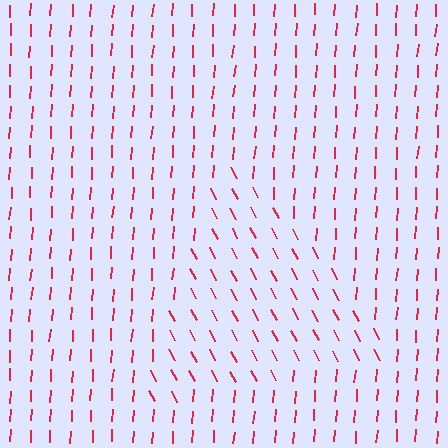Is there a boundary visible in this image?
Yes, there is a texture boundary formed by a change in line orientation.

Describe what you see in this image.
The image is filled with small red line segments. A triangle region in the image has lines oriented differently from the surrounding lines, creating a visible texture boundary.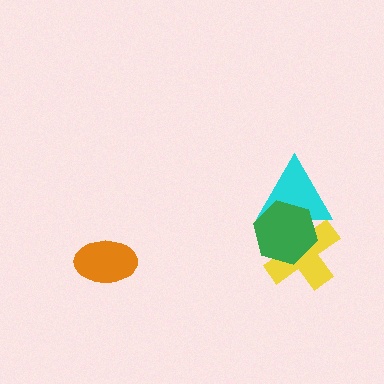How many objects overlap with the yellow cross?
2 objects overlap with the yellow cross.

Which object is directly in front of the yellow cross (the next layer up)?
The cyan triangle is directly in front of the yellow cross.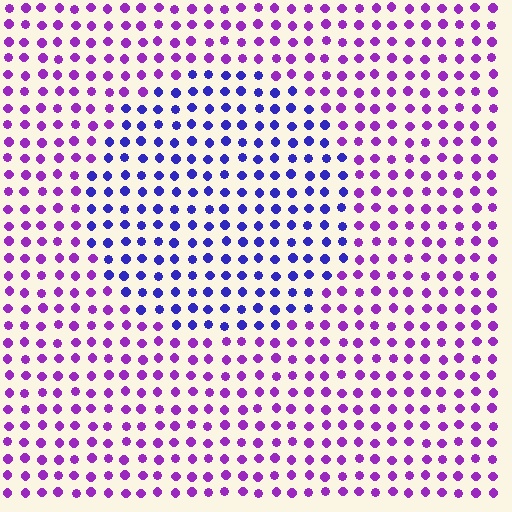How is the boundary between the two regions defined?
The boundary is defined purely by a slight shift in hue (about 43 degrees). Spacing, size, and orientation are identical on both sides.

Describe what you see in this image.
The image is filled with small purple elements in a uniform arrangement. A circle-shaped region is visible where the elements are tinted to a slightly different hue, forming a subtle color boundary.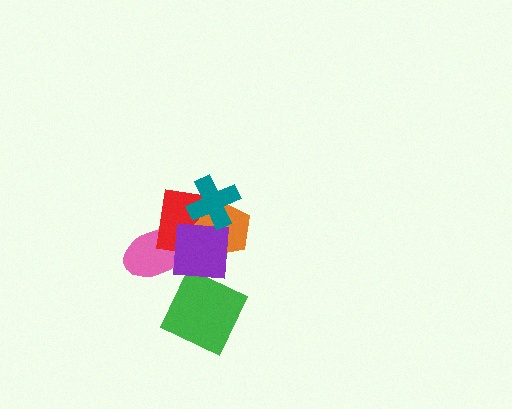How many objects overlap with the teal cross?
2 objects overlap with the teal cross.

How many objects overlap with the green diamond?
1 object overlaps with the green diamond.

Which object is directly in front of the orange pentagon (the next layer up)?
The purple square is directly in front of the orange pentagon.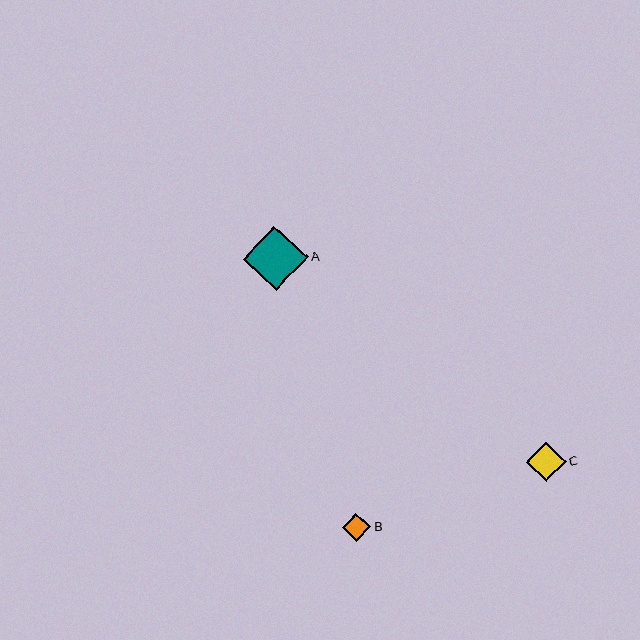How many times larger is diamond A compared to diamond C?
Diamond A is approximately 1.6 times the size of diamond C.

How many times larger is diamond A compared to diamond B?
Diamond A is approximately 2.3 times the size of diamond B.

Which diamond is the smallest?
Diamond B is the smallest with a size of approximately 28 pixels.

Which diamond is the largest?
Diamond A is the largest with a size of approximately 64 pixels.